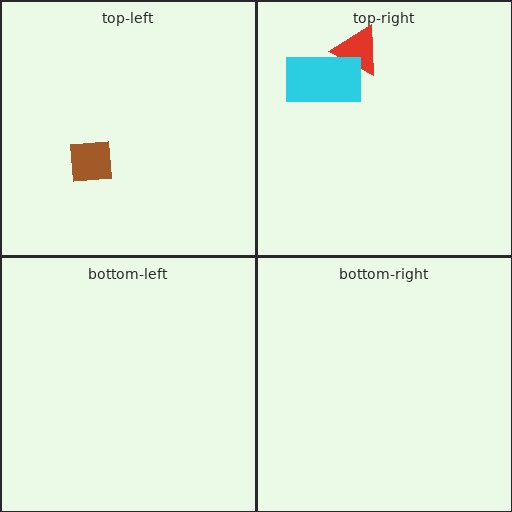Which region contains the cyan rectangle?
The top-right region.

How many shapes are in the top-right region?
2.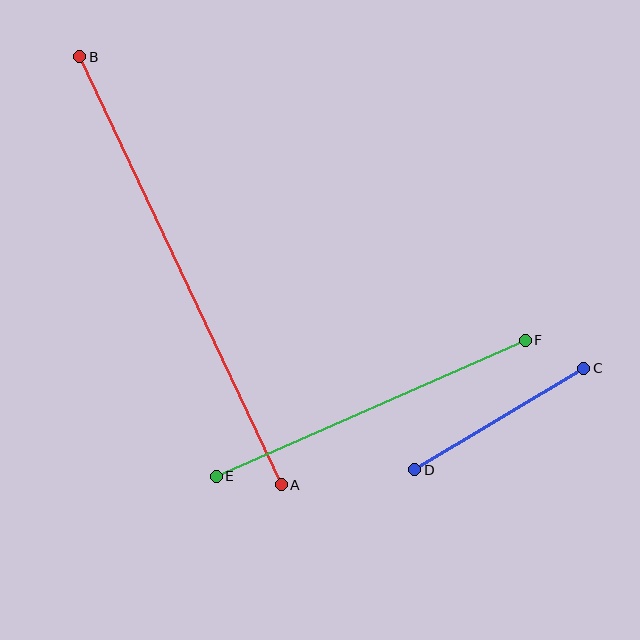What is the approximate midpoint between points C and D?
The midpoint is at approximately (499, 419) pixels.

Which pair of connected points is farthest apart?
Points A and B are farthest apart.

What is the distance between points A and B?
The distance is approximately 473 pixels.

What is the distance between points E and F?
The distance is approximately 338 pixels.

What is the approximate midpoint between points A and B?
The midpoint is at approximately (181, 271) pixels.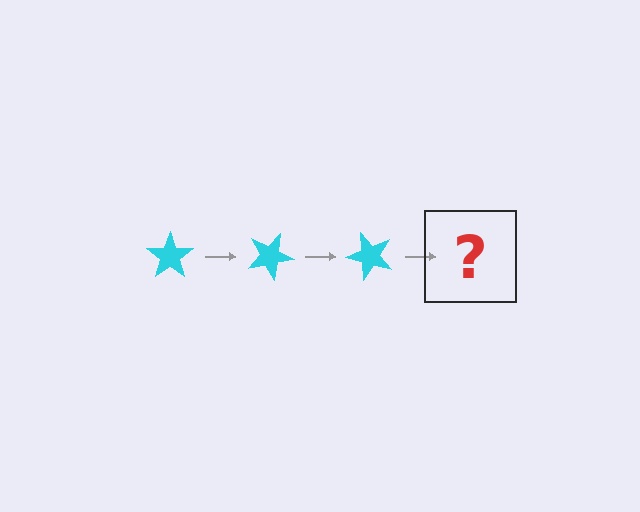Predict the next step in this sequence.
The next step is a cyan star rotated 75 degrees.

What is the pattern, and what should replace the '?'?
The pattern is that the star rotates 25 degrees each step. The '?' should be a cyan star rotated 75 degrees.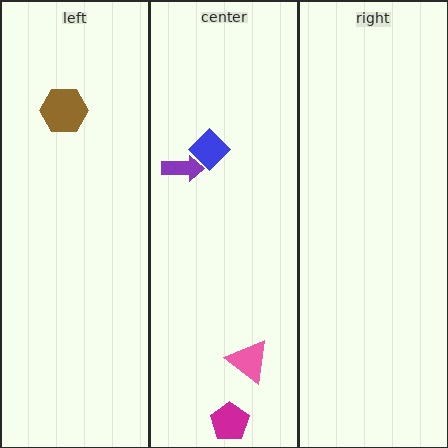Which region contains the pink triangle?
The center region.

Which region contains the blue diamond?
The center region.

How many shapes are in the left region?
1.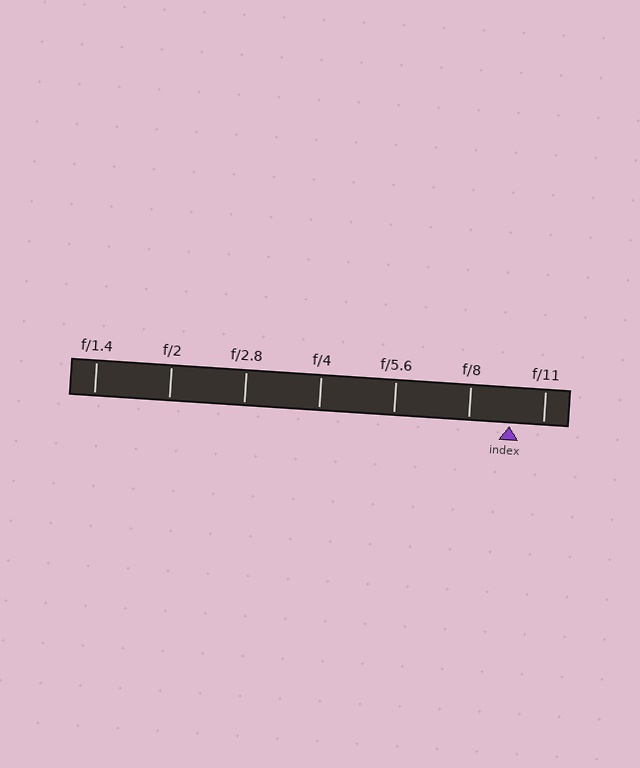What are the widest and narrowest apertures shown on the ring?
The widest aperture shown is f/1.4 and the narrowest is f/11.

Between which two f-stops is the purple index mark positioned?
The index mark is between f/8 and f/11.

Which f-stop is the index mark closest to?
The index mark is closest to f/11.